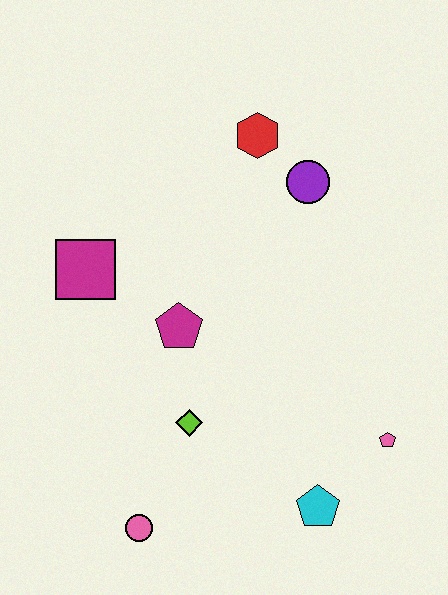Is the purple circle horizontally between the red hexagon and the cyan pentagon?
Yes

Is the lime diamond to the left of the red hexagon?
Yes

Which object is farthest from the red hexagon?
The pink circle is farthest from the red hexagon.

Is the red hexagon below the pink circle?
No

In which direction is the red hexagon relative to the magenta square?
The red hexagon is to the right of the magenta square.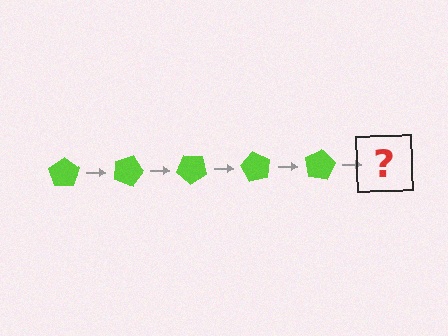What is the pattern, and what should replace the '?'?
The pattern is that the pentagon rotates 20 degrees each step. The '?' should be a lime pentagon rotated 100 degrees.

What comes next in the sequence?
The next element should be a lime pentagon rotated 100 degrees.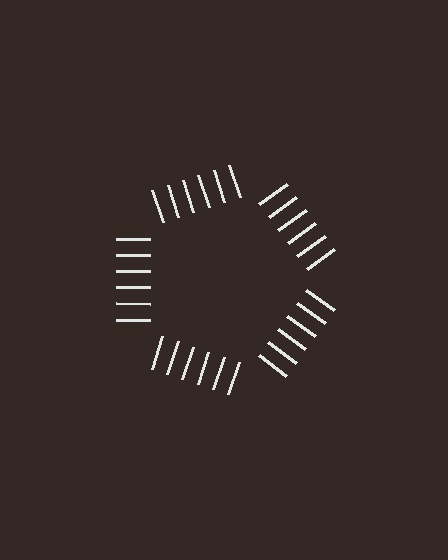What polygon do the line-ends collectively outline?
An illusory pentagon — the line segments terminate on its edges but no continuous stroke is drawn.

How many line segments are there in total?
30 — 6 along each of the 5 edges.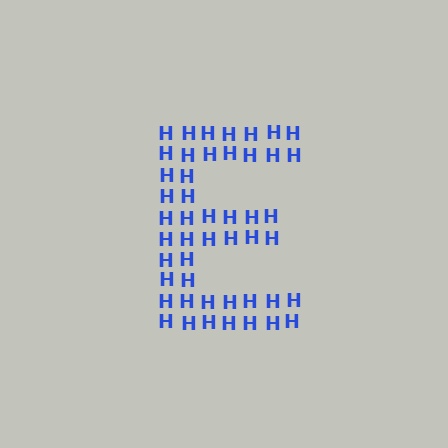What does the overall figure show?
The overall figure shows the letter E.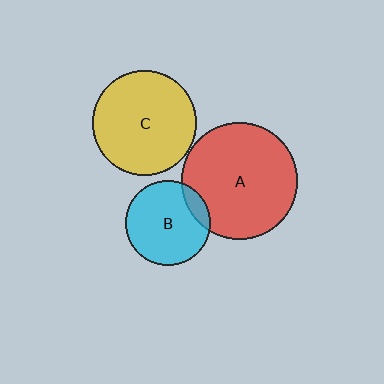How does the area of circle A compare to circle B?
Approximately 1.9 times.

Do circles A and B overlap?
Yes.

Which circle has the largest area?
Circle A (red).